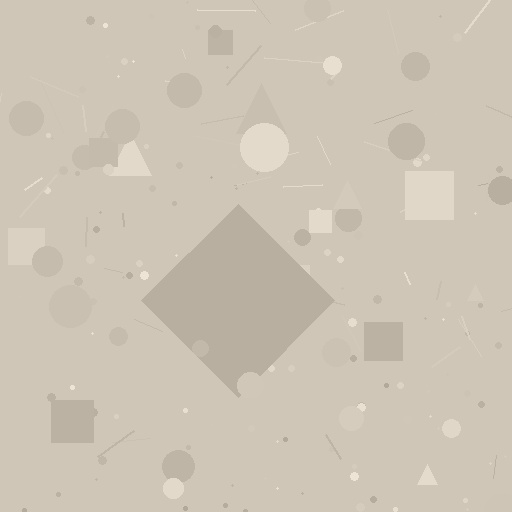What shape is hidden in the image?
A diamond is hidden in the image.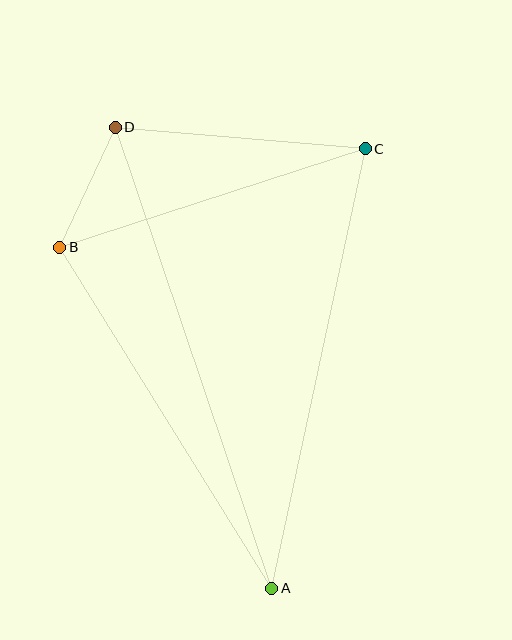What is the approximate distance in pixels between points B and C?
The distance between B and C is approximately 321 pixels.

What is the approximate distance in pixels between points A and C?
The distance between A and C is approximately 449 pixels.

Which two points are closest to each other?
Points B and D are closest to each other.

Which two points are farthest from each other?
Points A and D are farthest from each other.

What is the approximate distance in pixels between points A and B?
The distance between A and B is approximately 402 pixels.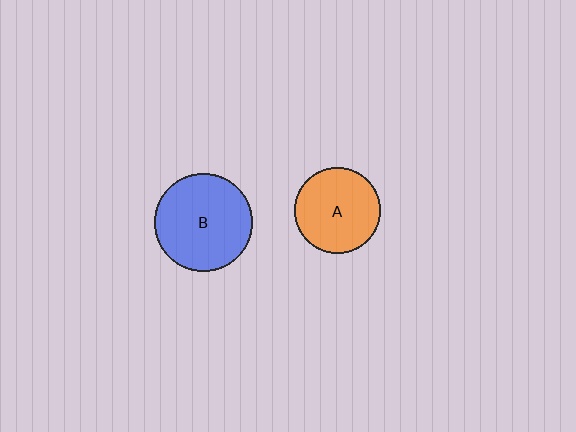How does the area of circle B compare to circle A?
Approximately 1.3 times.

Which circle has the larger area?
Circle B (blue).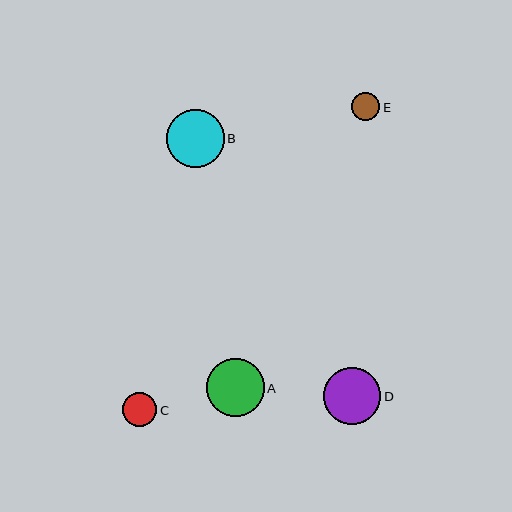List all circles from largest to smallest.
From largest to smallest: A, B, D, C, E.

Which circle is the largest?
Circle A is the largest with a size of approximately 58 pixels.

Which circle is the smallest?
Circle E is the smallest with a size of approximately 29 pixels.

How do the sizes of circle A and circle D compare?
Circle A and circle D are approximately the same size.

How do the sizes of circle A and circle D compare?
Circle A and circle D are approximately the same size.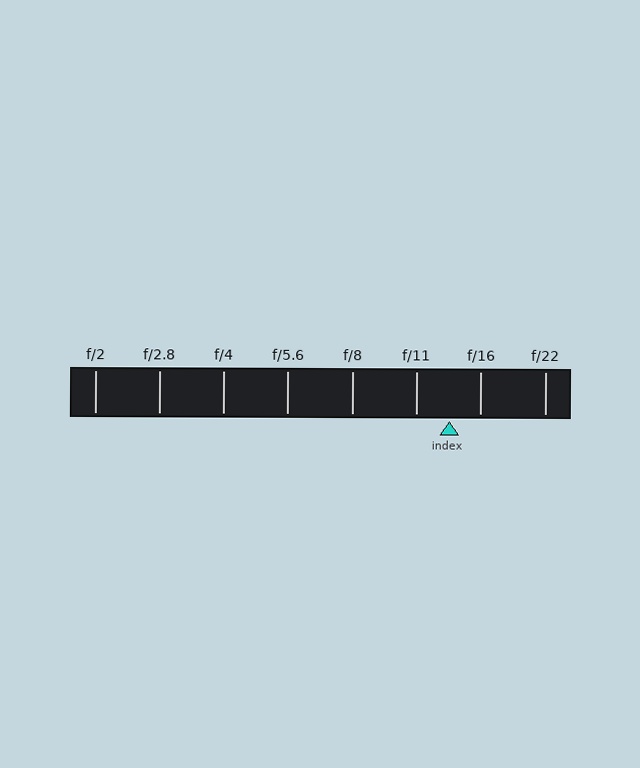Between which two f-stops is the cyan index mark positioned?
The index mark is between f/11 and f/16.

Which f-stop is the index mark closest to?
The index mark is closest to f/16.